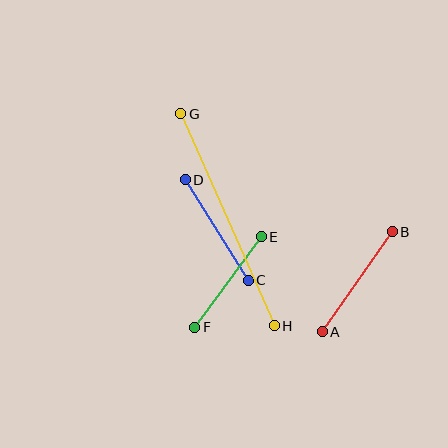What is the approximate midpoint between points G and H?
The midpoint is at approximately (227, 220) pixels.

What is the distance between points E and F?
The distance is approximately 112 pixels.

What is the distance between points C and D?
The distance is approximately 119 pixels.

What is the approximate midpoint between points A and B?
The midpoint is at approximately (357, 282) pixels.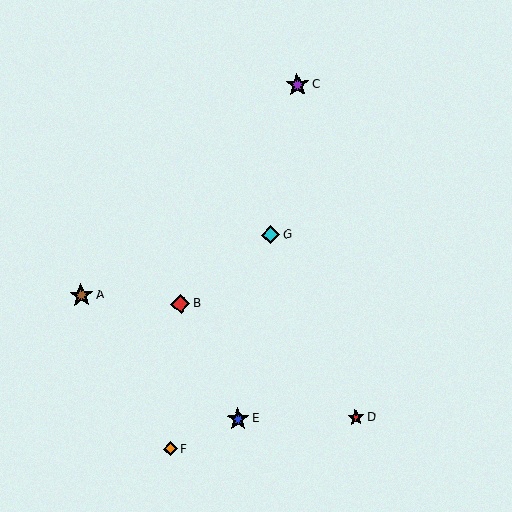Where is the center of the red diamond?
The center of the red diamond is at (180, 304).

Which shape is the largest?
The brown star (labeled A) is the largest.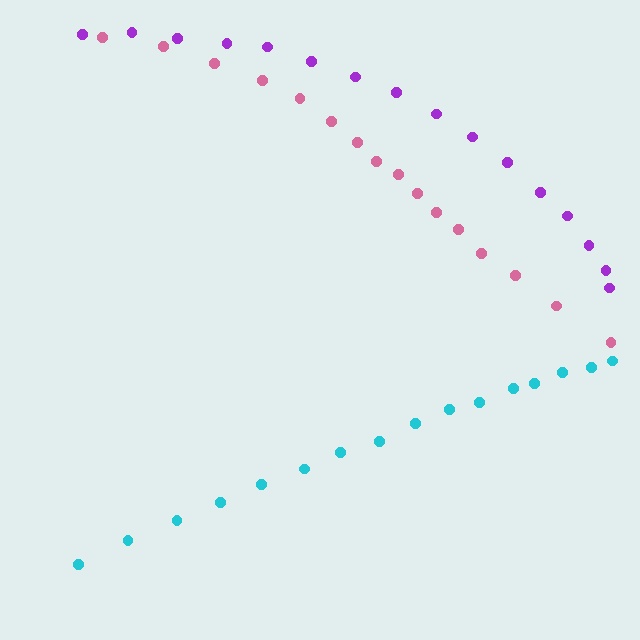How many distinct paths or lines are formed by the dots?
There are 3 distinct paths.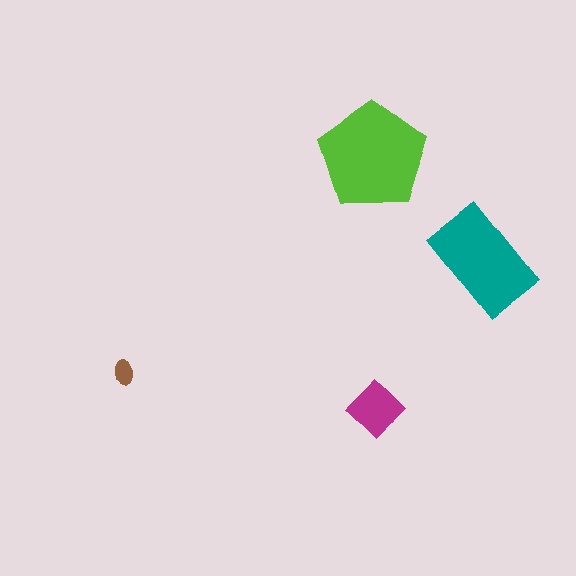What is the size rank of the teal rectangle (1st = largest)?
2nd.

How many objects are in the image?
There are 4 objects in the image.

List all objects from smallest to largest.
The brown ellipse, the magenta diamond, the teal rectangle, the lime pentagon.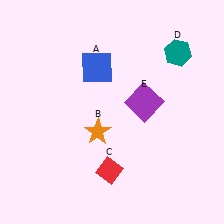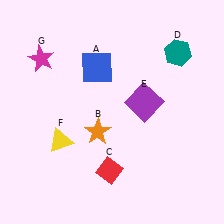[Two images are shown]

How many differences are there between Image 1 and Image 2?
There are 2 differences between the two images.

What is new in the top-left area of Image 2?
A magenta star (G) was added in the top-left area of Image 2.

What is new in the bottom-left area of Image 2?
A yellow triangle (F) was added in the bottom-left area of Image 2.